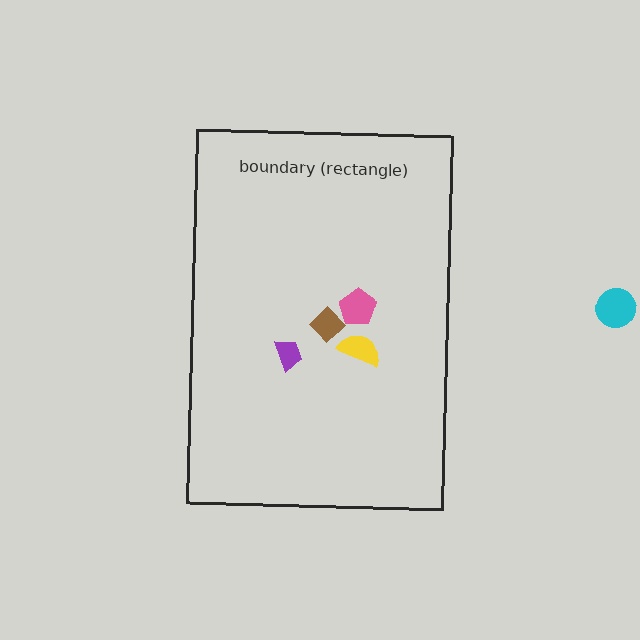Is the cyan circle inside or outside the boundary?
Outside.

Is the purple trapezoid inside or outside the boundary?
Inside.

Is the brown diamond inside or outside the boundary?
Inside.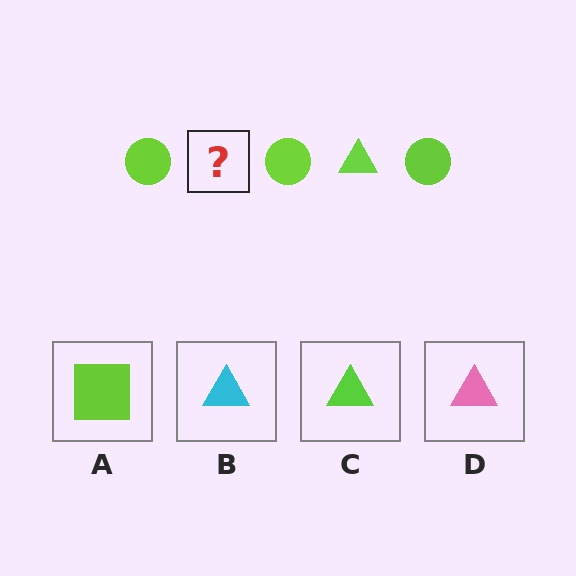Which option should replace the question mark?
Option C.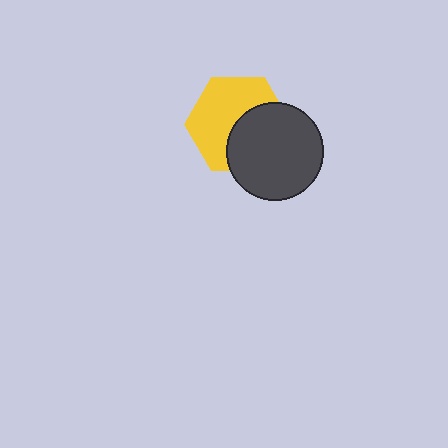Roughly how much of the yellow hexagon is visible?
About half of it is visible (roughly 57%).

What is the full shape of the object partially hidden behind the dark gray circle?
The partially hidden object is a yellow hexagon.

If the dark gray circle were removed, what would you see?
You would see the complete yellow hexagon.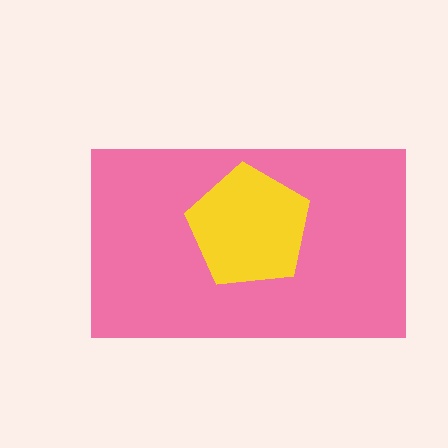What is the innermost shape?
The yellow pentagon.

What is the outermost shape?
The pink rectangle.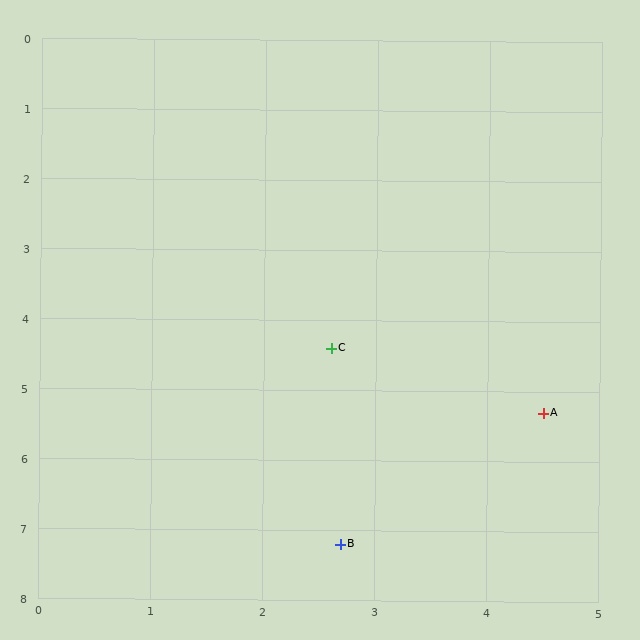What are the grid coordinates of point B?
Point B is at approximately (2.7, 7.2).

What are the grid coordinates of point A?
Point A is at approximately (4.5, 5.3).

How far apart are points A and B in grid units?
Points A and B are about 2.6 grid units apart.